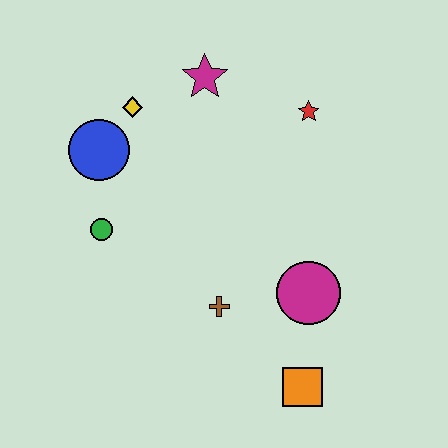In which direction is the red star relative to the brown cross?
The red star is above the brown cross.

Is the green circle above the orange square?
Yes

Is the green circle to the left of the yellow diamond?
Yes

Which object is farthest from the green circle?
The orange square is farthest from the green circle.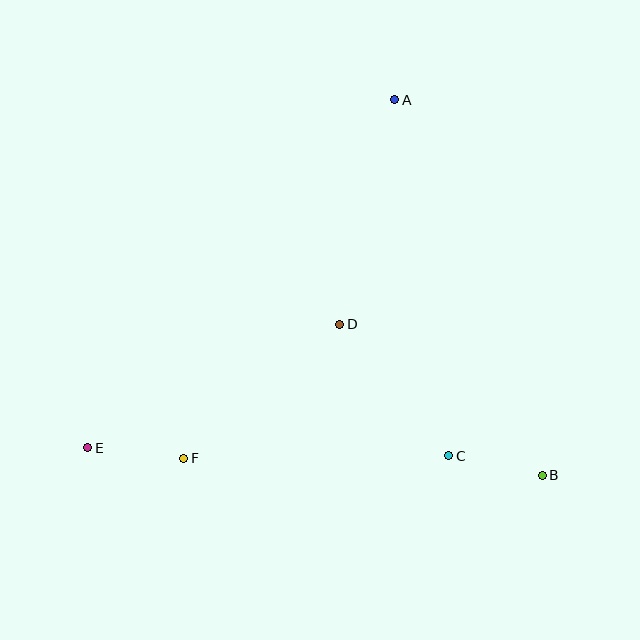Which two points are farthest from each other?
Points A and E are farthest from each other.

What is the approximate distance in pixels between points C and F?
The distance between C and F is approximately 265 pixels.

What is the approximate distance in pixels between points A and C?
The distance between A and C is approximately 360 pixels.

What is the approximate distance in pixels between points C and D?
The distance between C and D is approximately 171 pixels.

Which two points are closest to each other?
Points B and C are closest to each other.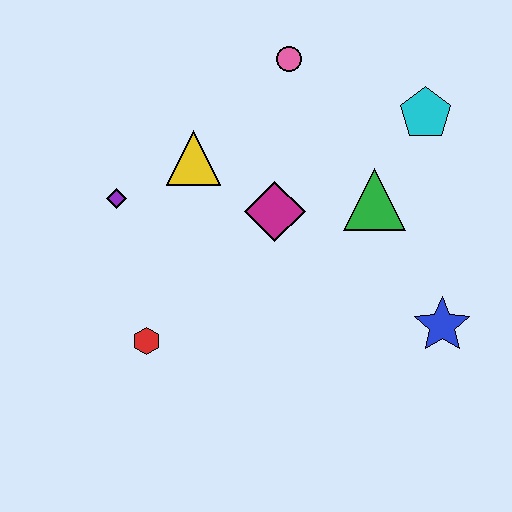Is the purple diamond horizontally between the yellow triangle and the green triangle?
No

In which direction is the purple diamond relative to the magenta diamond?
The purple diamond is to the left of the magenta diamond.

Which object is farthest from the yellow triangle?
The blue star is farthest from the yellow triangle.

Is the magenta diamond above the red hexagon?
Yes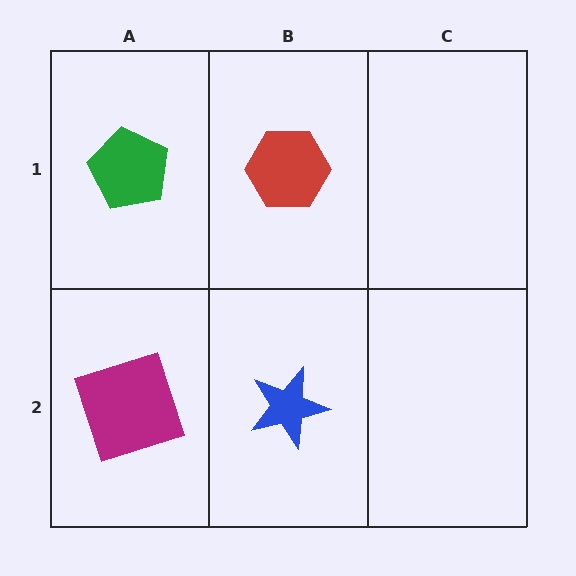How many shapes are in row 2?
2 shapes.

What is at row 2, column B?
A blue star.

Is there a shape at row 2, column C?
No, that cell is empty.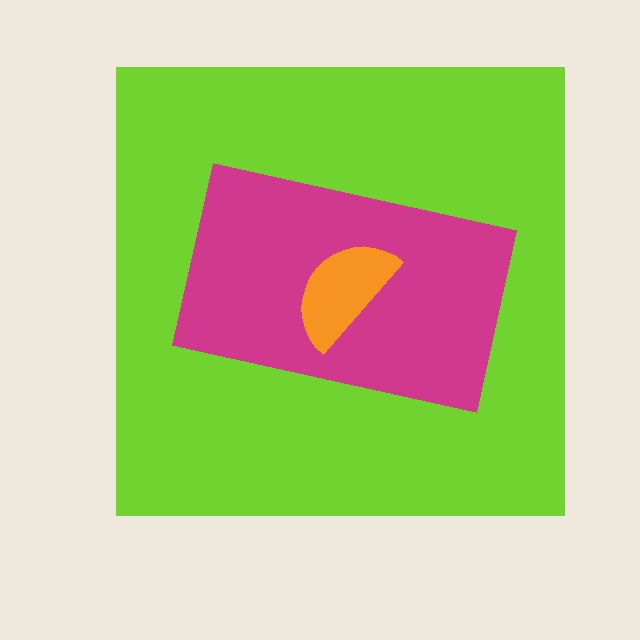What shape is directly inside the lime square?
The magenta rectangle.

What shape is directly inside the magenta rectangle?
The orange semicircle.